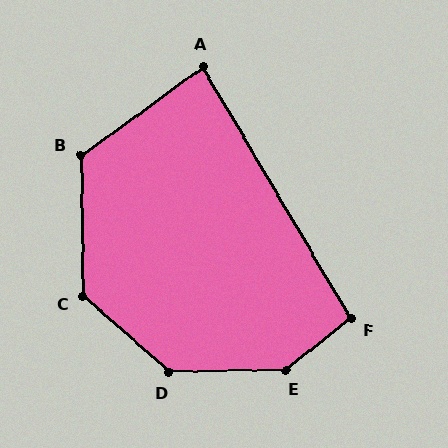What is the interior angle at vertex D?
Approximately 137 degrees (obtuse).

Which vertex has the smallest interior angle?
A, at approximately 85 degrees.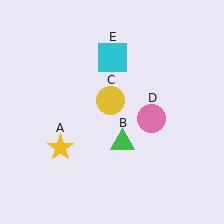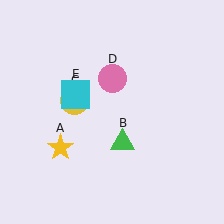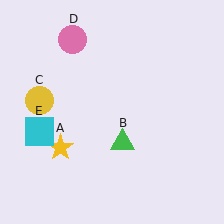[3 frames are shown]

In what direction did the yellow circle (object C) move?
The yellow circle (object C) moved left.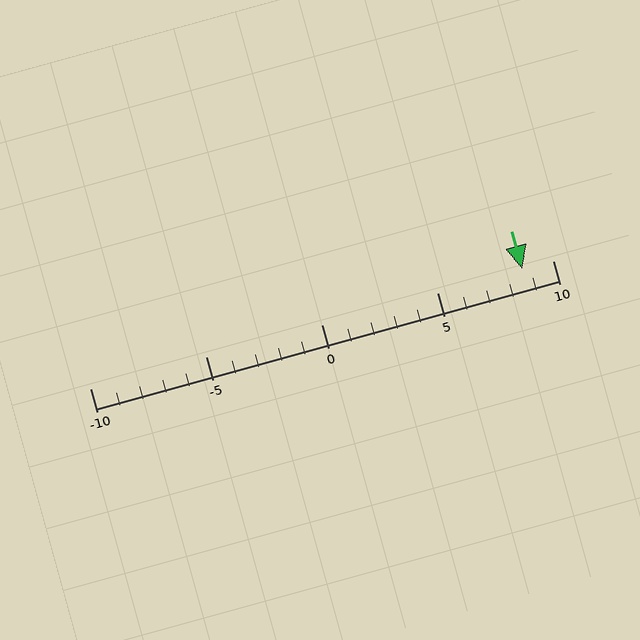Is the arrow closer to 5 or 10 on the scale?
The arrow is closer to 10.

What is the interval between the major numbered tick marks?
The major tick marks are spaced 5 units apart.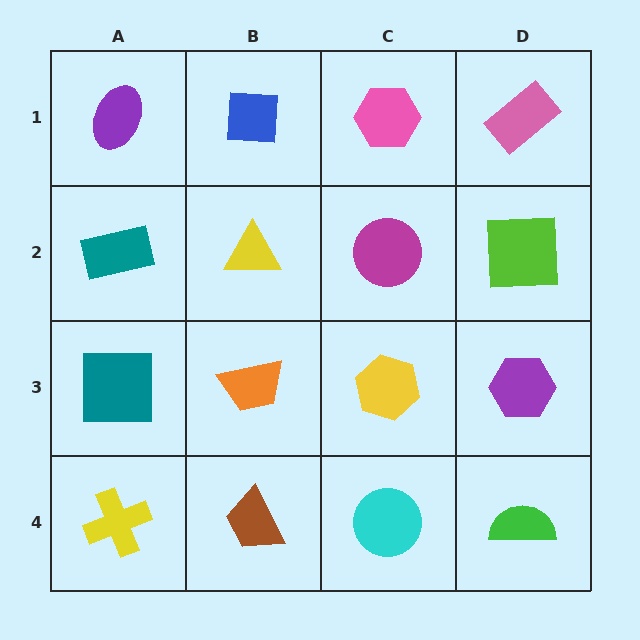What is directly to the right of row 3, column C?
A purple hexagon.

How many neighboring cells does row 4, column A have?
2.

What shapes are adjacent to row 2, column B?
A blue square (row 1, column B), an orange trapezoid (row 3, column B), a teal rectangle (row 2, column A), a magenta circle (row 2, column C).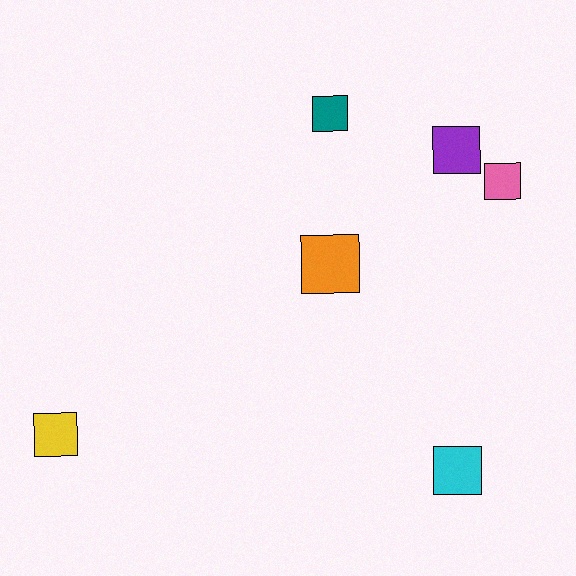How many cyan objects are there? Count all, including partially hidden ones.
There is 1 cyan object.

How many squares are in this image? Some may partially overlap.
There are 6 squares.